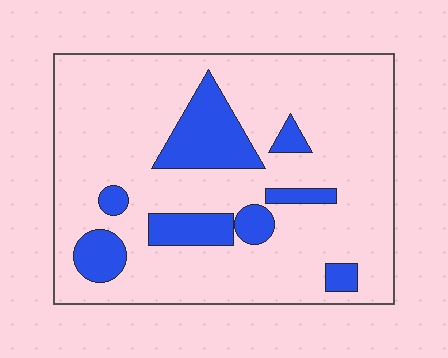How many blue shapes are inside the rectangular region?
8.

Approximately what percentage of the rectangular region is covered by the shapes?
Approximately 20%.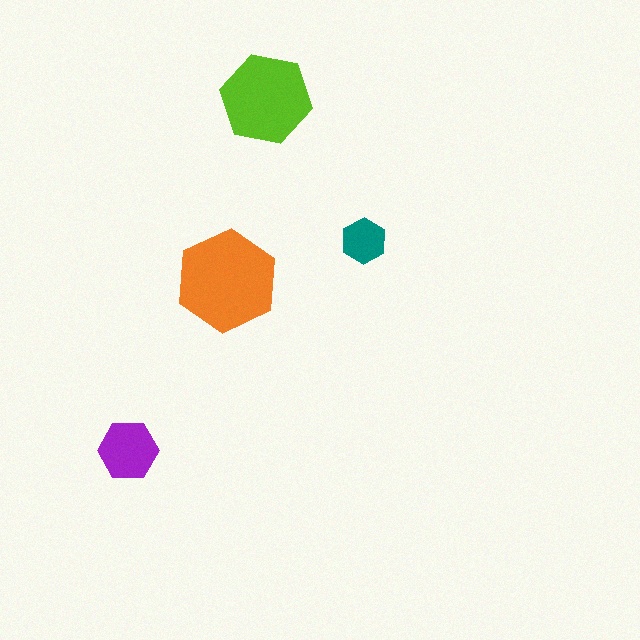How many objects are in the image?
There are 4 objects in the image.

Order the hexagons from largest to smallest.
the orange one, the lime one, the purple one, the teal one.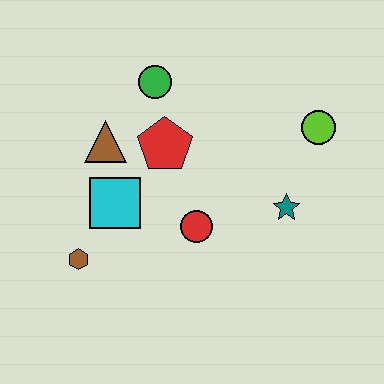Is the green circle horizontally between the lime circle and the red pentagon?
No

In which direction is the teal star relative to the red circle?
The teal star is to the right of the red circle.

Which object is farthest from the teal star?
The brown hexagon is farthest from the teal star.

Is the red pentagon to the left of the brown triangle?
No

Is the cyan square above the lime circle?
No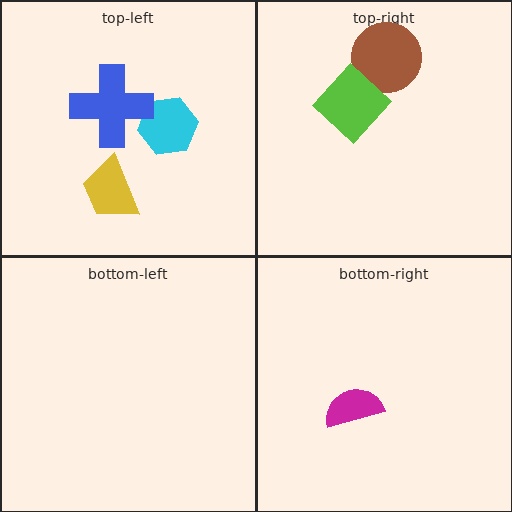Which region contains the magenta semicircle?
The bottom-right region.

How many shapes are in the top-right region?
2.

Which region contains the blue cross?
The top-left region.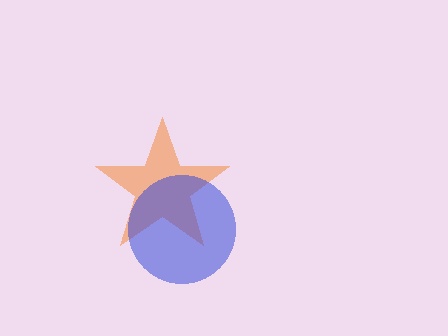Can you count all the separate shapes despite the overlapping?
Yes, there are 2 separate shapes.